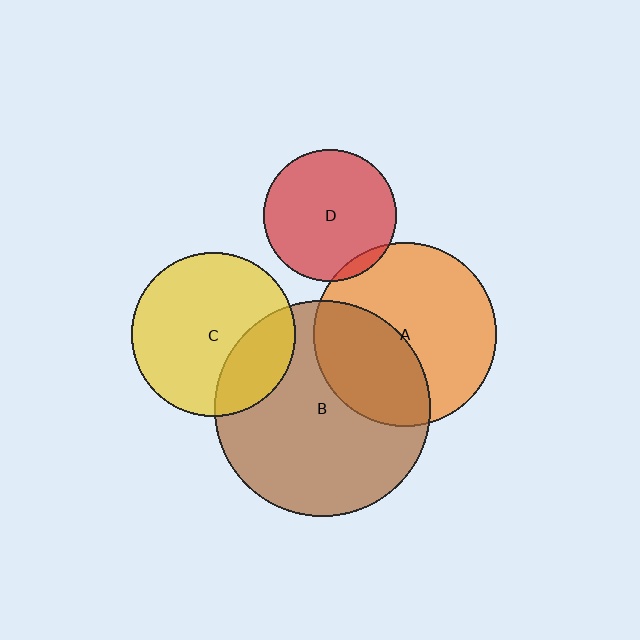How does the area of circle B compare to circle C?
Approximately 1.7 times.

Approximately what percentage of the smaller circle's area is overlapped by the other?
Approximately 25%.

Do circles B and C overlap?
Yes.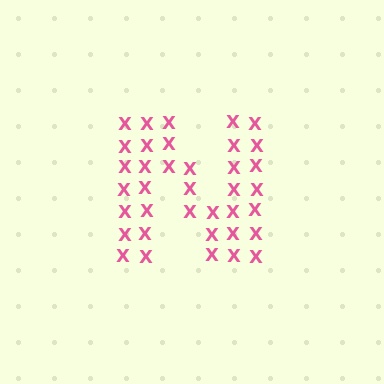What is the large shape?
The large shape is the letter N.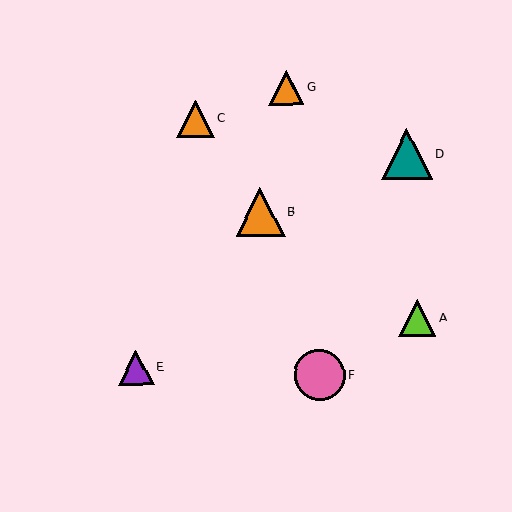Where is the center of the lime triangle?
The center of the lime triangle is at (417, 318).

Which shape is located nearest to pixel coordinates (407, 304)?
The lime triangle (labeled A) at (417, 318) is nearest to that location.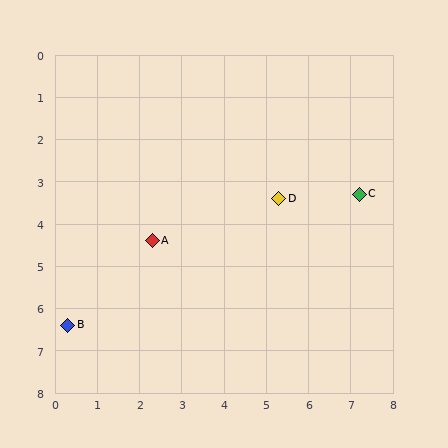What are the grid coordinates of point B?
Point B is at approximately (0.3, 6.4).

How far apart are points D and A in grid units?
Points D and A are about 3.2 grid units apart.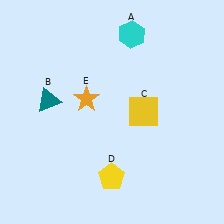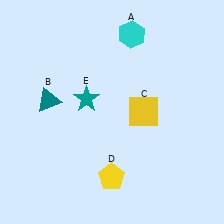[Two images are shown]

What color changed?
The star (E) changed from orange in Image 1 to teal in Image 2.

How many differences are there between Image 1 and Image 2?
There is 1 difference between the two images.